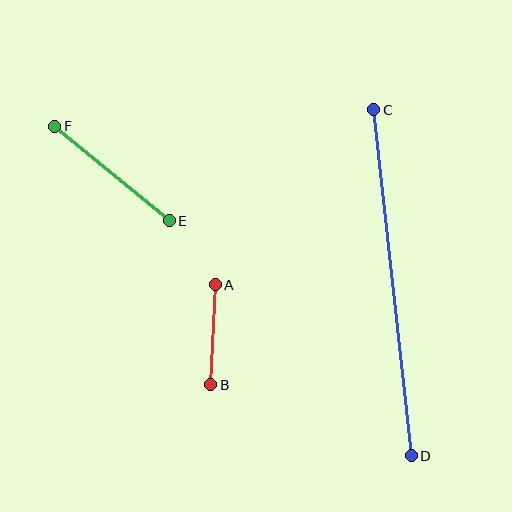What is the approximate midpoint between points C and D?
The midpoint is at approximately (392, 283) pixels.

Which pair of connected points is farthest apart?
Points C and D are farthest apart.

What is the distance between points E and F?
The distance is approximately 149 pixels.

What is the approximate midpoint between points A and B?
The midpoint is at approximately (213, 335) pixels.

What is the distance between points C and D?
The distance is approximately 348 pixels.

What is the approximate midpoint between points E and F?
The midpoint is at approximately (112, 174) pixels.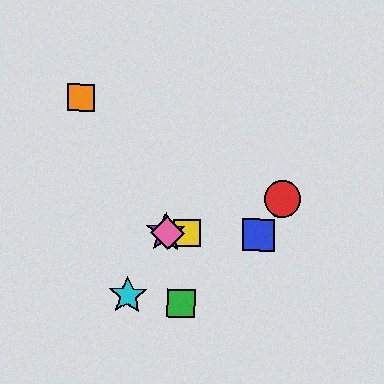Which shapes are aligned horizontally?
The blue square, the yellow square, the purple star, the pink diamond are aligned horizontally.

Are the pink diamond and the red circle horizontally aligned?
No, the pink diamond is at y≈233 and the red circle is at y≈199.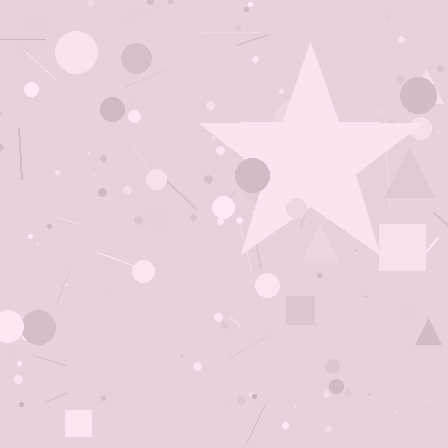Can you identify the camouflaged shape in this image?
The camouflaged shape is a star.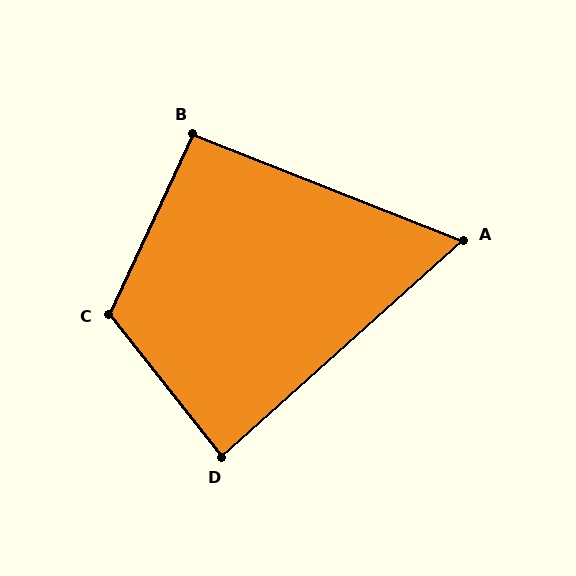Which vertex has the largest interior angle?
C, at approximately 117 degrees.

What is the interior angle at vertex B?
Approximately 93 degrees (approximately right).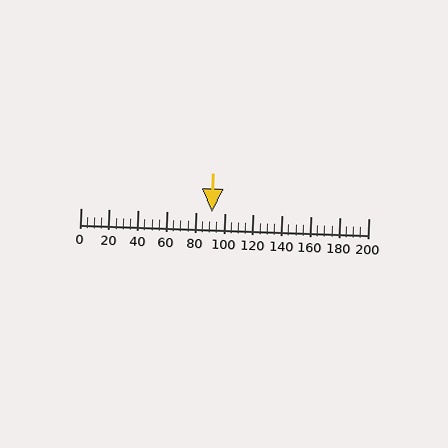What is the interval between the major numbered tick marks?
The major tick marks are spaced 20 units apart.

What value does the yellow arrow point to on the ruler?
The yellow arrow points to approximately 91.